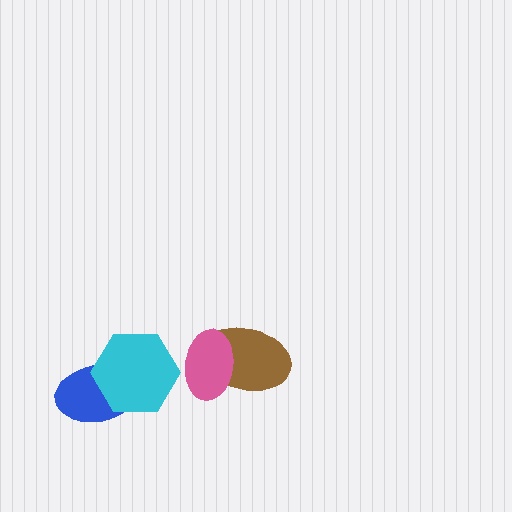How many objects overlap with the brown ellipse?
1 object overlaps with the brown ellipse.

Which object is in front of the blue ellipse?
The cyan hexagon is in front of the blue ellipse.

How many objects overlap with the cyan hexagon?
1 object overlaps with the cyan hexagon.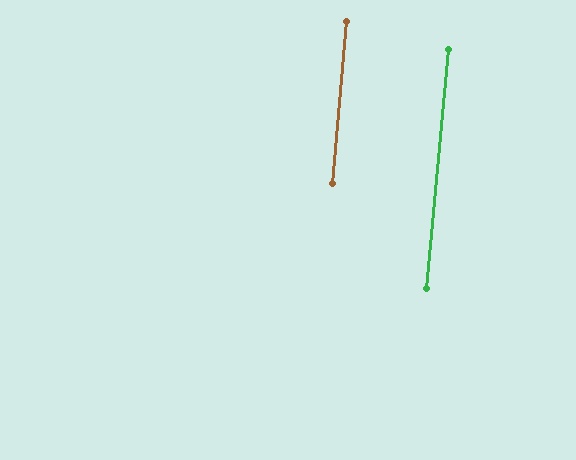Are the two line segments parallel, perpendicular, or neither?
Parallel — their directions differ by only 0.7°.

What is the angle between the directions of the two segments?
Approximately 1 degree.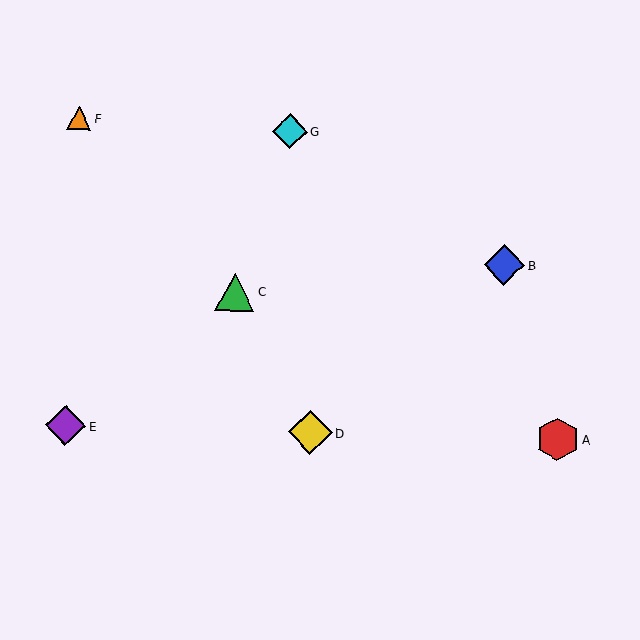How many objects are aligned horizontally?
3 objects (A, D, E) are aligned horizontally.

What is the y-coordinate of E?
Object E is at y≈426.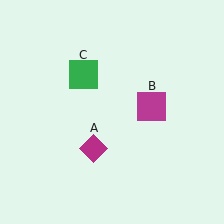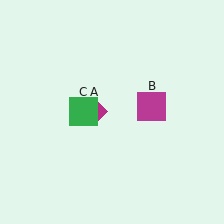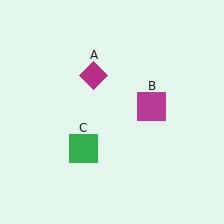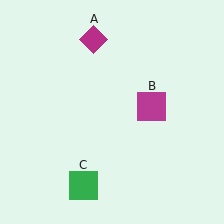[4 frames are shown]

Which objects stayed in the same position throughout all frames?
Magenta square (object B) remained stationary.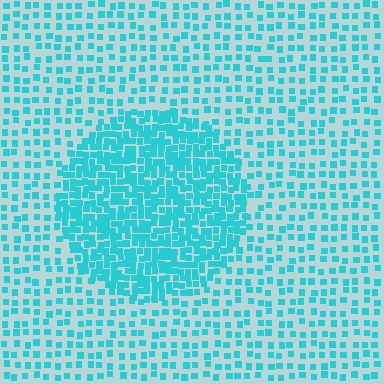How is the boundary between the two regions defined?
The boundary is defined by a change in element density (approximately 2.4x ratio). All elements are the same color, size, and shape.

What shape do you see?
I see a circle.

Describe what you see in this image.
The image contains small cyan elements arranged at two different densities. A circle-shaped region is visible where the elements are more densely packed than the surrounding area.